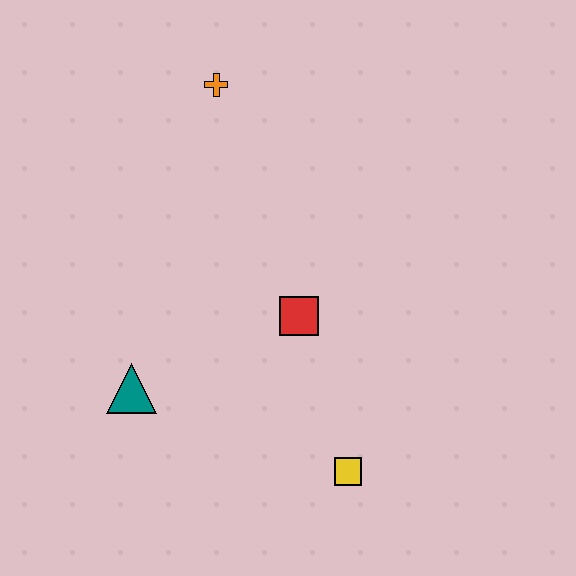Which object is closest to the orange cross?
The red square is closest to the orange cross.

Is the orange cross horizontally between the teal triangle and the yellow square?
Yes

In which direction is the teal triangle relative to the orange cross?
The teal triangle is below the orange cross.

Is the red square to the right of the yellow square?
No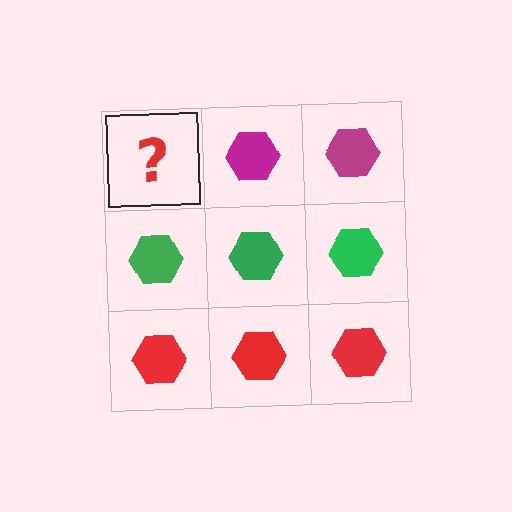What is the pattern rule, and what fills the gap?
The rule is that each row has a consistent color. The gap should be filled with a magenta hexagon.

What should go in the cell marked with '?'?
The missing cell should contain a magenta hexagon.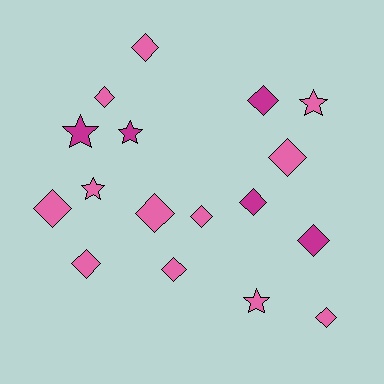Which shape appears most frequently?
Diamond, with 12 objects.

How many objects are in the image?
There are 17 objects.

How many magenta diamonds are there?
There are 3 magenta diamonds.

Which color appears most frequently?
Pink, with 12 objects.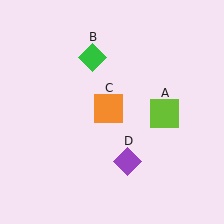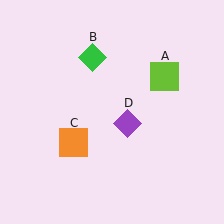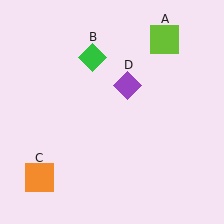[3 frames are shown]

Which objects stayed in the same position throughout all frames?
Green diamond (object B) remained stationary.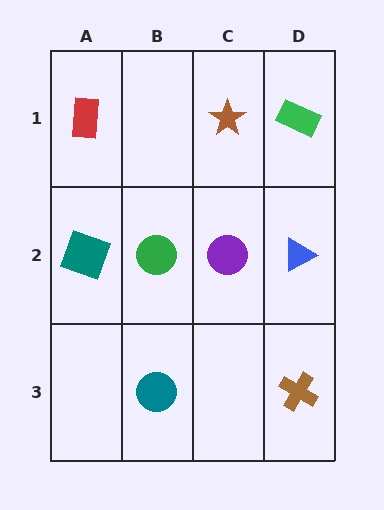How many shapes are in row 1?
3 shapes.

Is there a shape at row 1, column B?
No, that cell is empty.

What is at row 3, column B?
A teal circle.